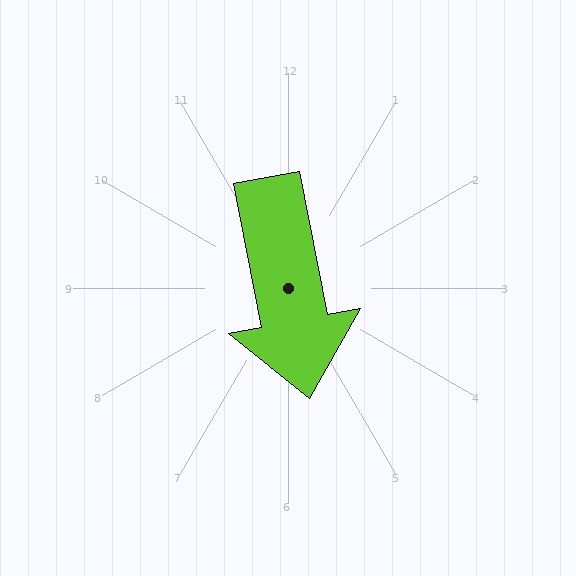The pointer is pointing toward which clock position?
Roughly 6 o'clock.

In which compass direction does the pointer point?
South.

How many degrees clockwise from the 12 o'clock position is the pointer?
Approximately 169 degrees.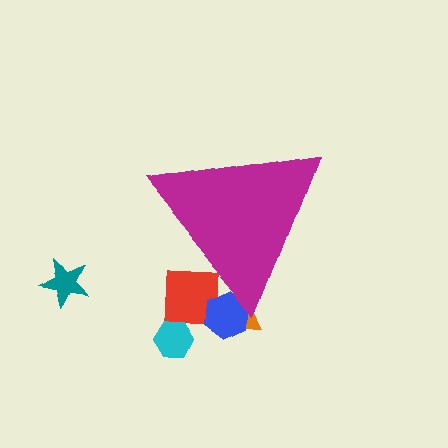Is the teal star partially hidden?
No, the teal star is fully visible.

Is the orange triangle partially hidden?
Yes, the orange triangle is partially hidden behind the magenta triangle.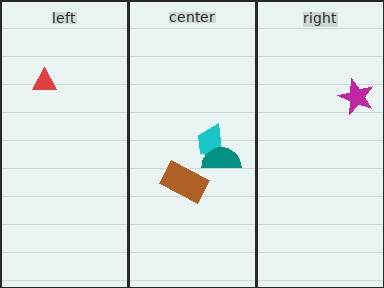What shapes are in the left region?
The red triangle.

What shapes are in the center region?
The cyan trapezoid, the teal semicircle, the brown rectangle.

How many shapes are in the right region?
1.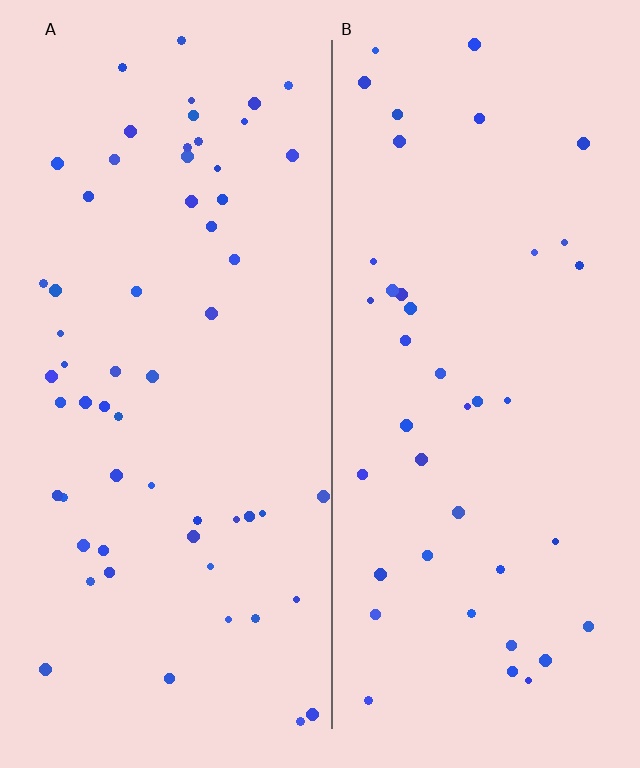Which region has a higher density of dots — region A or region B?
A (the left).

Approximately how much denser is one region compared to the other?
Approximately 1.4× — region A over region B.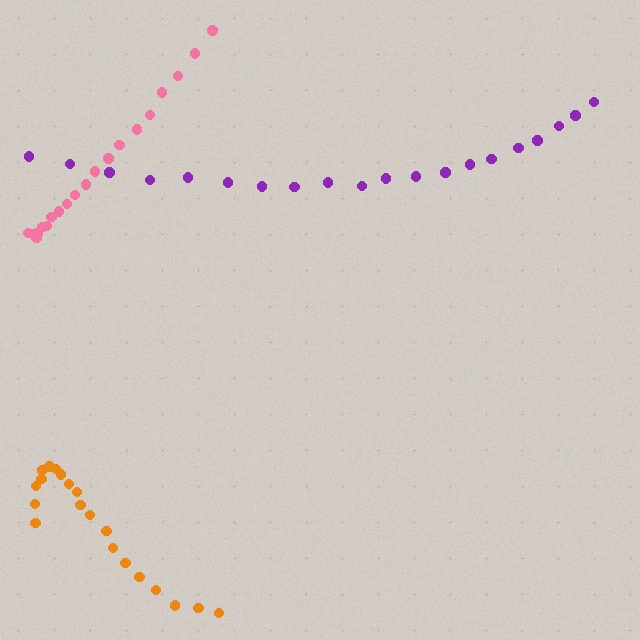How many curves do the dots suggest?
There are 3 distinct paths.